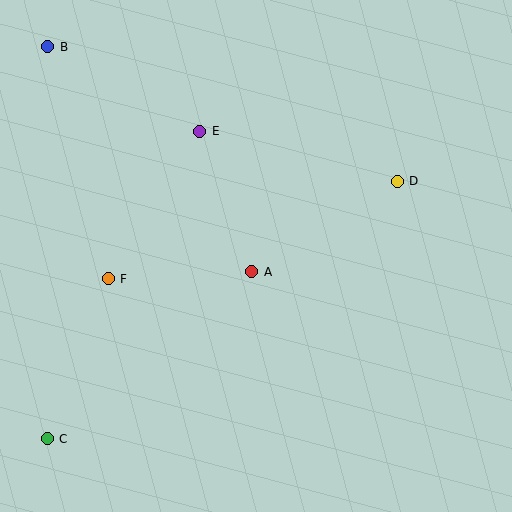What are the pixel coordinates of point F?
Point F is at (108, 279).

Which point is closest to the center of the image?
Point A at (252, 272) is closest to the center.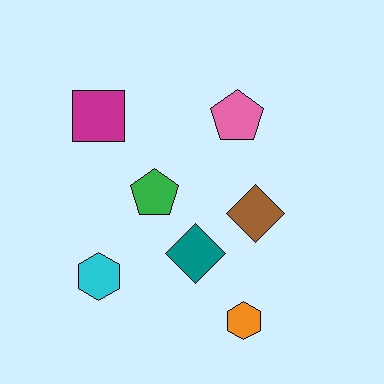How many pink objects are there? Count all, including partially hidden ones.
There is 1 pink object.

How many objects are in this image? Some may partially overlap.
There are 7 objects.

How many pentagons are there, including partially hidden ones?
There are 2 pentagons.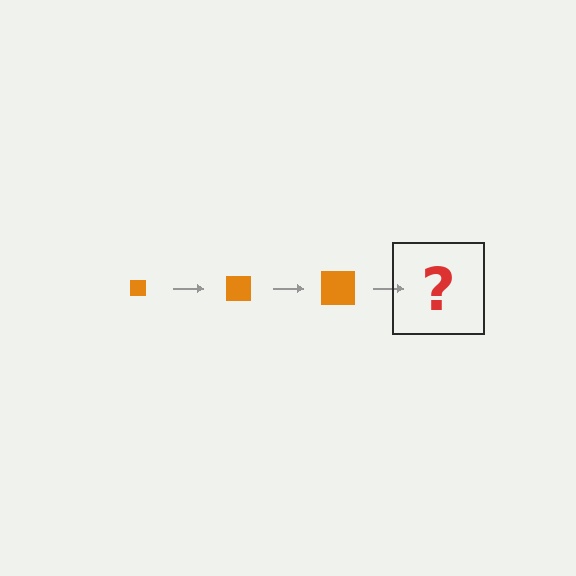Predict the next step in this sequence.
The next step is an orange square, larger than the previous one.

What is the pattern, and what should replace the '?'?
The pattern is that the square gets progressively larger each step. The '?' should be an orange square, larger than the previous one.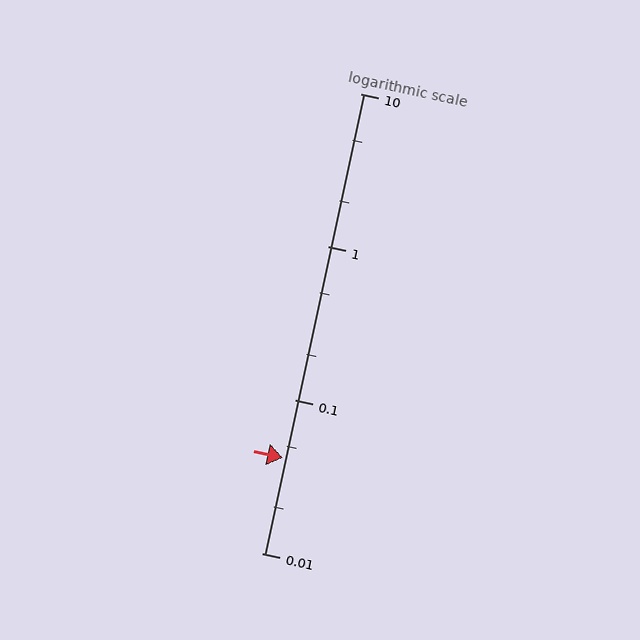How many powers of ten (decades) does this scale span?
The scale spans 3 decades, from 0.01 to 10.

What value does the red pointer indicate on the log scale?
The pointer indicates approximately 0.042.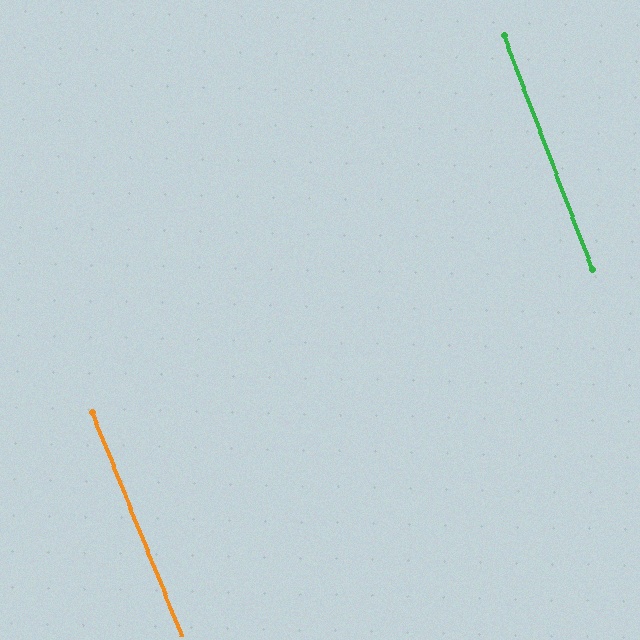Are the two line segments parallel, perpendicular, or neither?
Parallel — their directions differ by only 1.3°.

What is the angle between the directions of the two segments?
Approximately 1 degree.